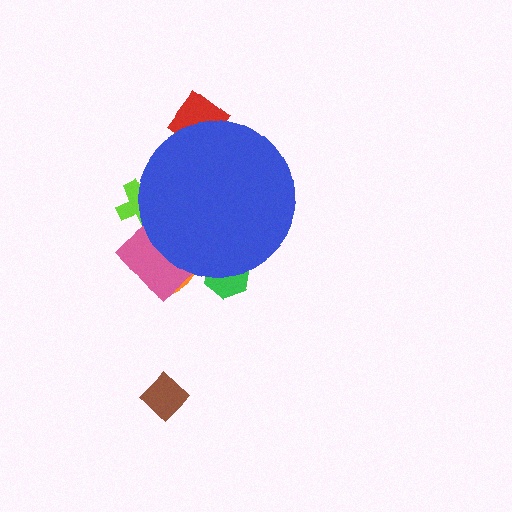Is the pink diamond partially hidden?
Yes, the pink diamond is partially hidden behind the blue circle.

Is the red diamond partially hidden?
Yes, the red diamond is partially hidden behind the blue circle.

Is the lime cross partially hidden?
Yes, the lime cross is partially hidden behind the blue circle.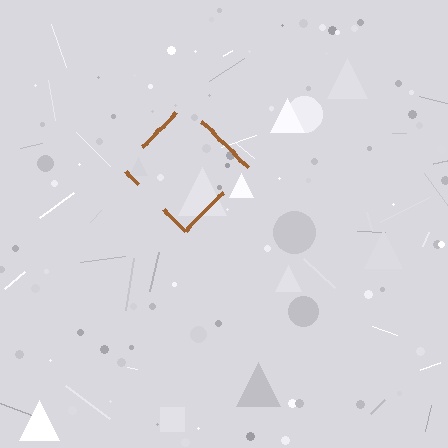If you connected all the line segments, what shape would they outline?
They would outline a diamond.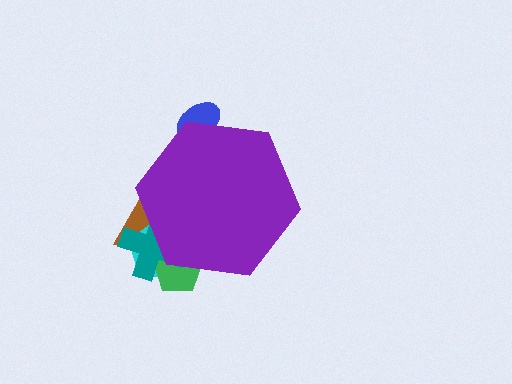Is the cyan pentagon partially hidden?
Yes, the cyan pentagon is partially hidden behind the purple hexagon.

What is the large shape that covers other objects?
A purple hexagon.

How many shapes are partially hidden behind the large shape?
5 shapes are partially hidden.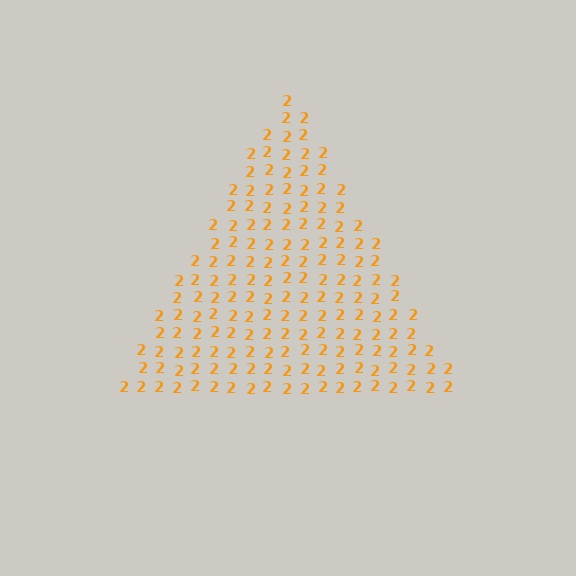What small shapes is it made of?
It is made of small digit 2's.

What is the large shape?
The large shape is a triangle.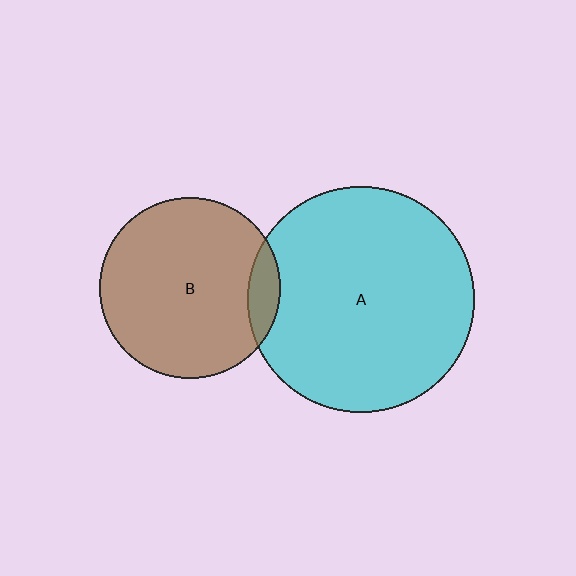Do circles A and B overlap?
Yes.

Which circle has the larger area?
Circle A (cyan).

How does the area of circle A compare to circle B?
Approximately 1.6 times.